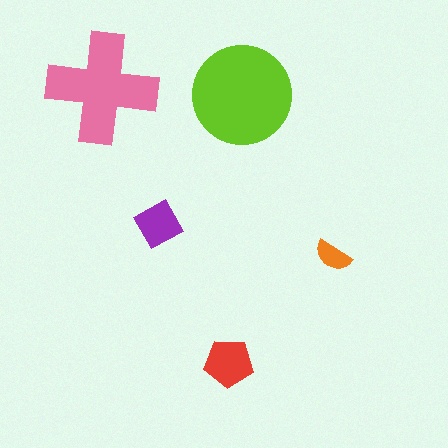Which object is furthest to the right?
The orange semicircle is rightmost.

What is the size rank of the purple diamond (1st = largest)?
4th.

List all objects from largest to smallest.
The lime circle, the pink cross, the red pentagon, the purple diamond, the orange semicircle.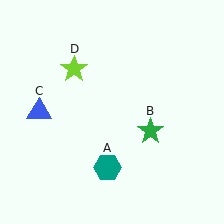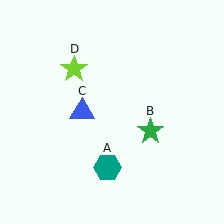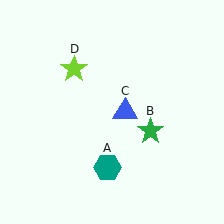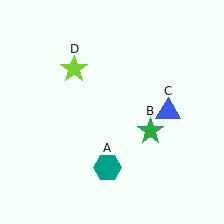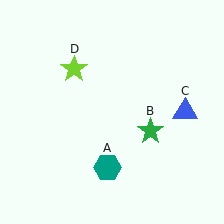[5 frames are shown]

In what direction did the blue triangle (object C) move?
The blue triangle (object C) moved right.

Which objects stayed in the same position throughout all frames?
Teal hexagon (object A) and green star (object B) and lime star (object D) remained stationary.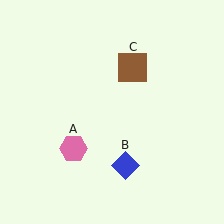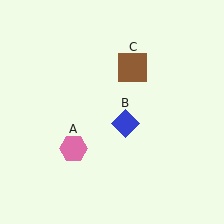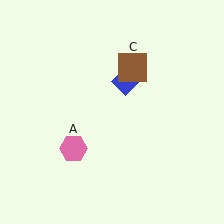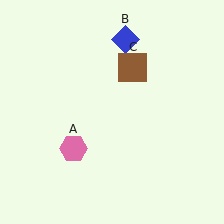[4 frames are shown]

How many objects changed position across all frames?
1 object changed position: blue diamond (object B).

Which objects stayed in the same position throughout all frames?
Pink hexagon (object A) and brown square (object C) remained stationary.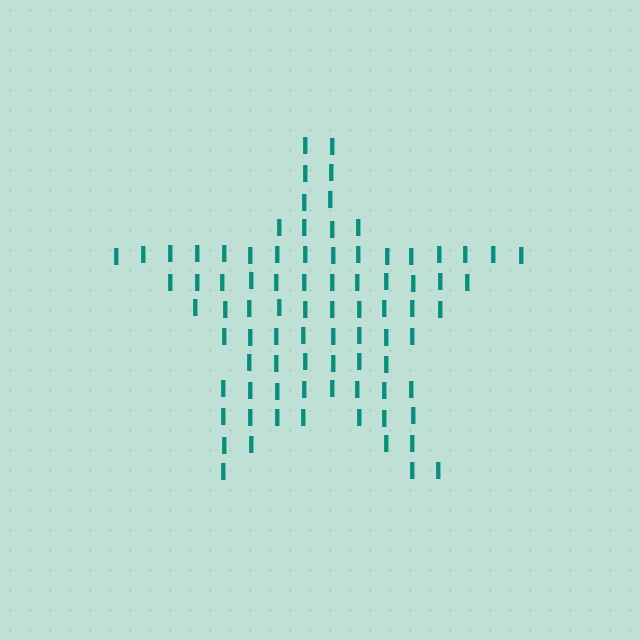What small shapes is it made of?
It is made of small letter I's.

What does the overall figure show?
The overall figure shows a star.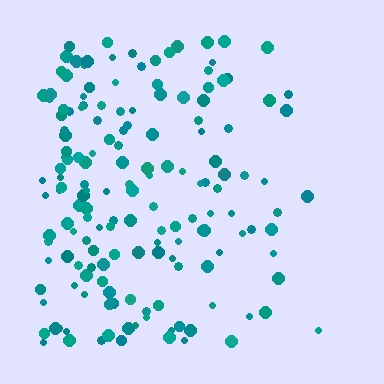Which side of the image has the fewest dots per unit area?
The right.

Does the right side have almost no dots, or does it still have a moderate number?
Still a moderate number, just noticeably fewer than the left.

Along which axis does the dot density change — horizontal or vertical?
Horizontal.